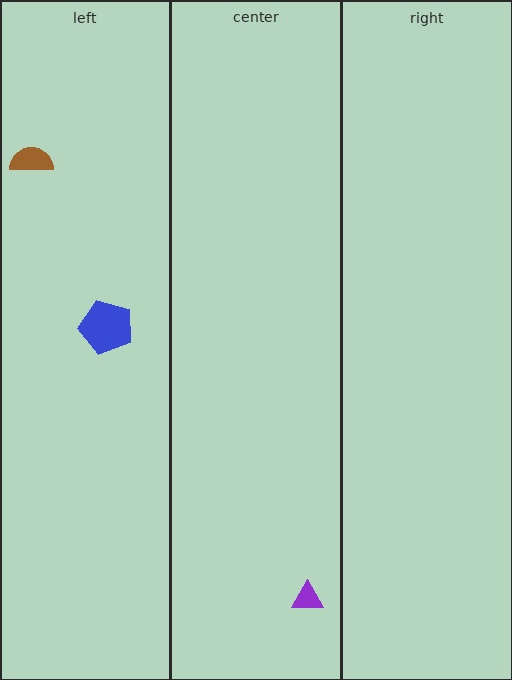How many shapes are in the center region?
1.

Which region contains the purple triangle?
The center region.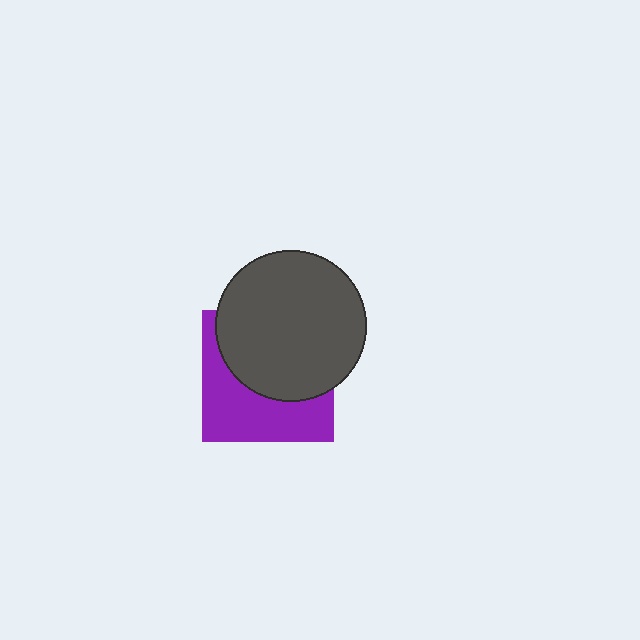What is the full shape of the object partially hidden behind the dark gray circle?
The partially hidden object is a purple square.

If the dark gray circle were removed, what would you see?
You would see the complete purple square.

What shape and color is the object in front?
The object in front is a dark gray circle.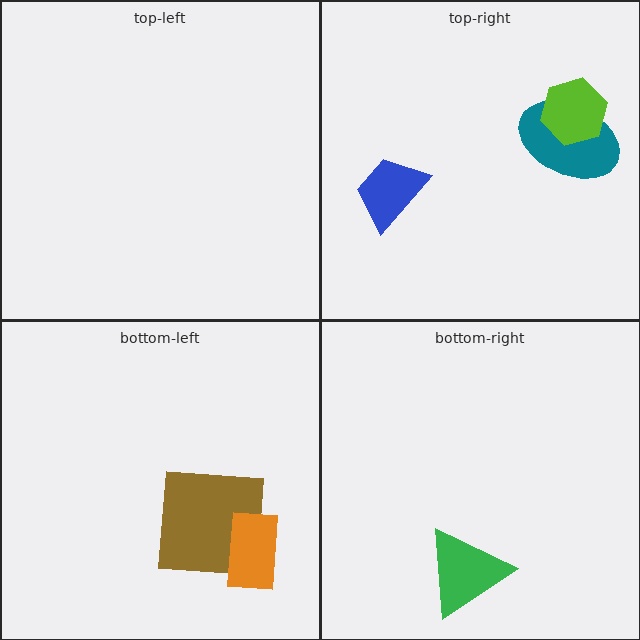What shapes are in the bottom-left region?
The brown square, the orange rectangle.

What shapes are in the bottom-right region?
The green triangle.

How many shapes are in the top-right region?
3.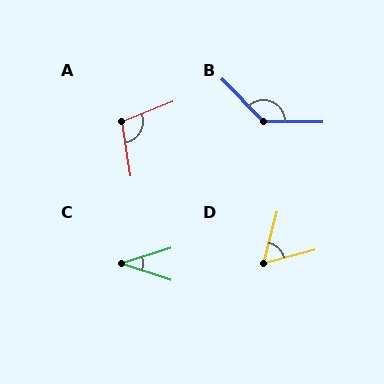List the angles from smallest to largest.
C (36°), D (60°), A (104°), B (135°).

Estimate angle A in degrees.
Approximately 104 degrees.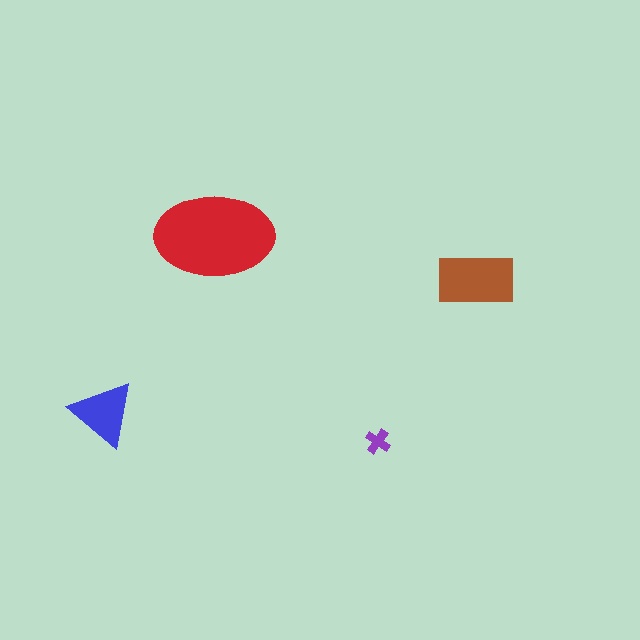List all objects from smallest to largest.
The purple cross, the blue triangle, the brown rectangle, the red ellipse.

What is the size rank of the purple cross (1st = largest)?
4th.